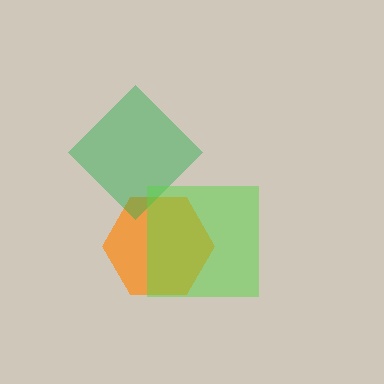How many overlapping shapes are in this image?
There are 3 overlapping shapes in the image.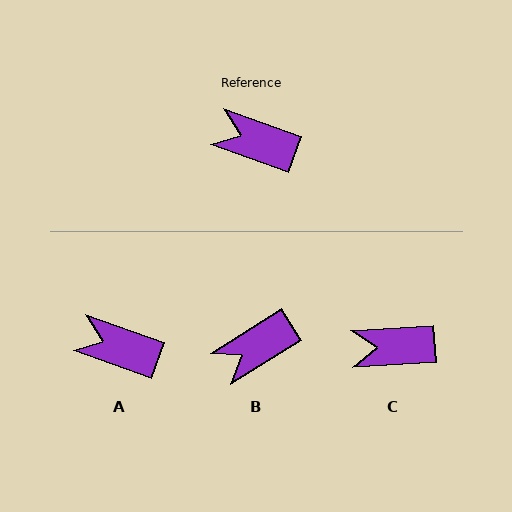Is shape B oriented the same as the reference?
No, it is off by about 52 degrees.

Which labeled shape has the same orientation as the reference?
A.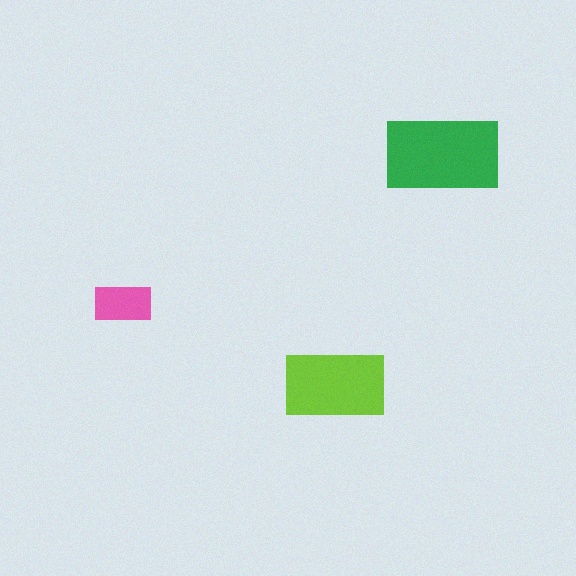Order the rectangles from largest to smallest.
the green one, the lime one, the pink one.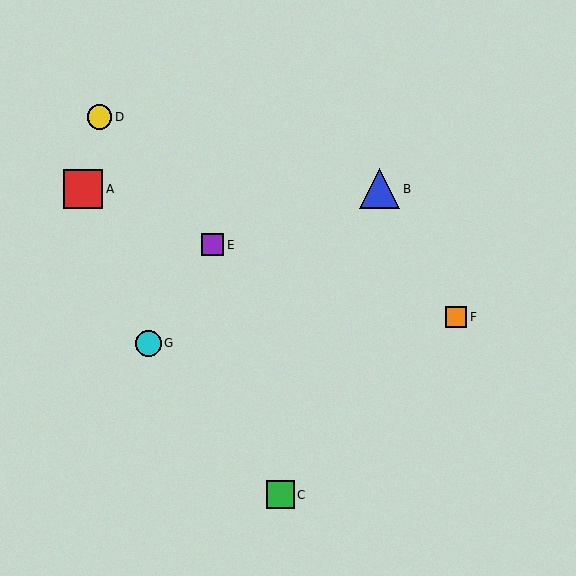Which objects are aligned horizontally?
Objects A, B are aligned horizontally.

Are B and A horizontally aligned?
Yes, both are at y≈189.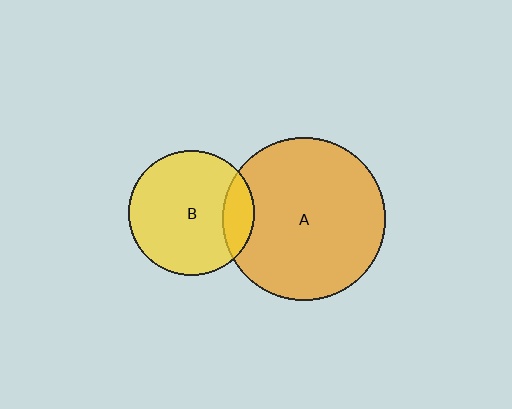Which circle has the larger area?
Circle A (orange).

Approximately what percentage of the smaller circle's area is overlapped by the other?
Approximately 15%.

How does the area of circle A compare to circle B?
Approximately 1.7 times.